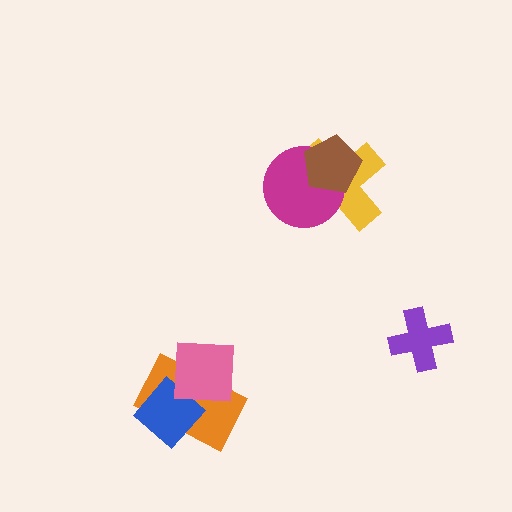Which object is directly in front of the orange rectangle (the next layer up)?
The blue diamond is directly in front of the orange rectangle.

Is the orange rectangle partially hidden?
Yes, it is partially covered by another shape.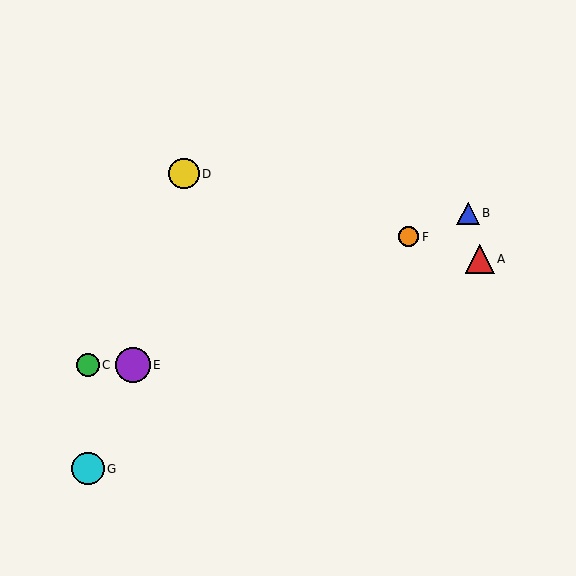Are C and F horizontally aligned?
No, C is at y≈365 and F is at y≈237.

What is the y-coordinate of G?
Object G is at y≈469.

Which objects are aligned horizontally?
Objects C, E are aligned horizontally.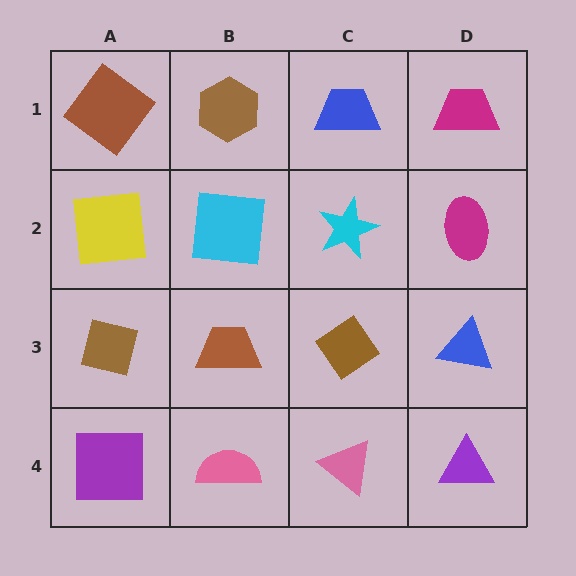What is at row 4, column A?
A purple square.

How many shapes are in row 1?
4 shapes.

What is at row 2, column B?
A cyan square.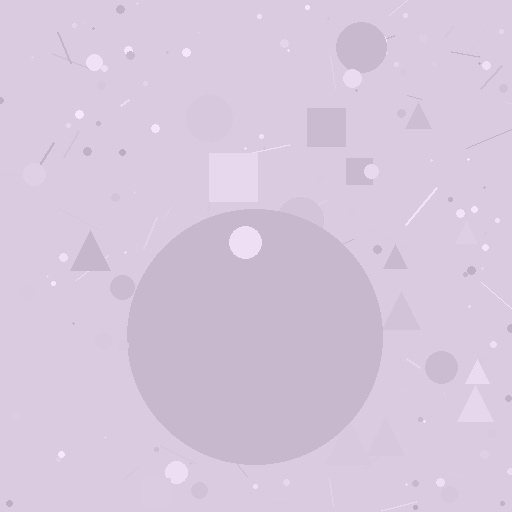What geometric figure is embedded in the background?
A circle is embedded in the background.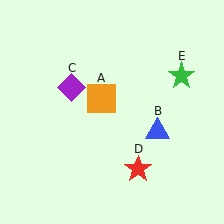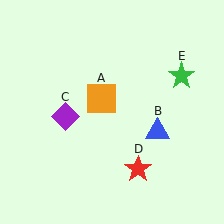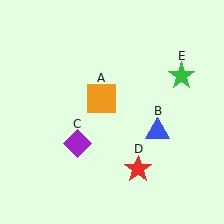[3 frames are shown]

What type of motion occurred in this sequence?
The purple diamond (object C) rotated counterclockwise around the center of the scene.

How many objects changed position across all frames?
1 object changed position: purple diamond (object C).